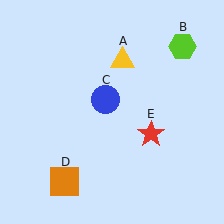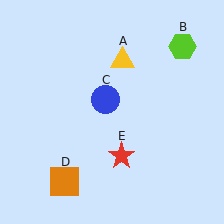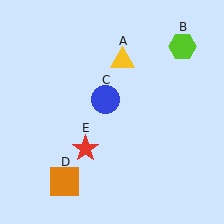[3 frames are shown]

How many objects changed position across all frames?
1 object changed position: red star (object E).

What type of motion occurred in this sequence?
The red star (object E) rotated clockwise around the center of the scene.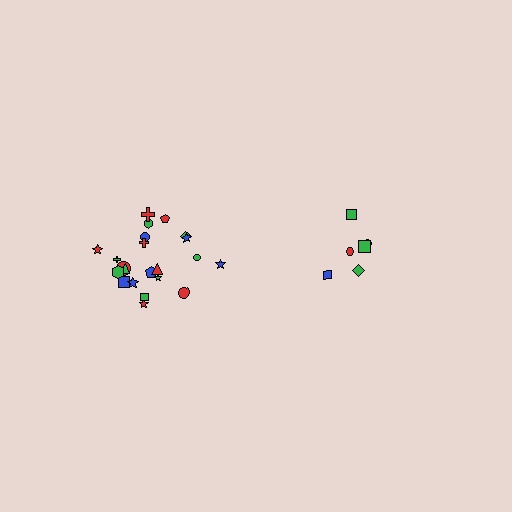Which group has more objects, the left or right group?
The left group.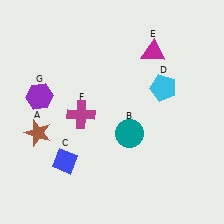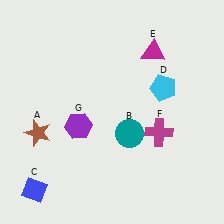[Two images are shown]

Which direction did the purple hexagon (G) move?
The purple hexagon (G) moved right.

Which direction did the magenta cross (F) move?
The magenta cross (F) moved right.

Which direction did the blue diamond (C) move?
The blue diamond (C) moved left.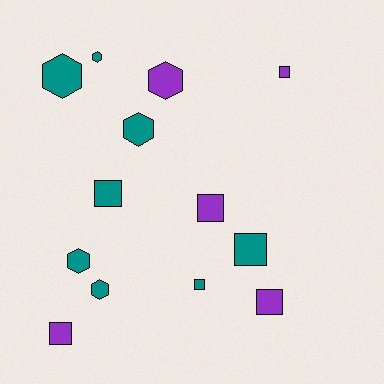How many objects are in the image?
There are 13 objects.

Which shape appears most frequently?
Square, with 7 objects.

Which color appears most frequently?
Teal, with 8 objects.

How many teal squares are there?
There are 3 teal squares.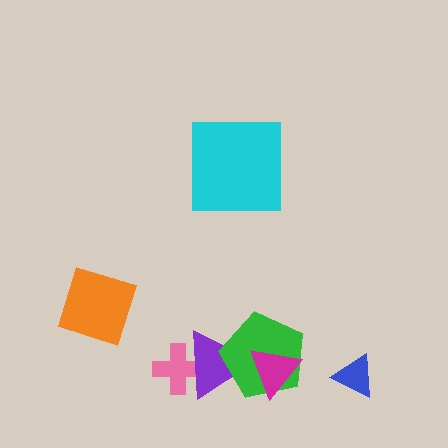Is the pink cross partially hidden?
Yes, it is partially covered by another shape.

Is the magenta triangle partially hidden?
No, no other shape covers it.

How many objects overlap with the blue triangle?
0 objects overlap with the blue triangle.